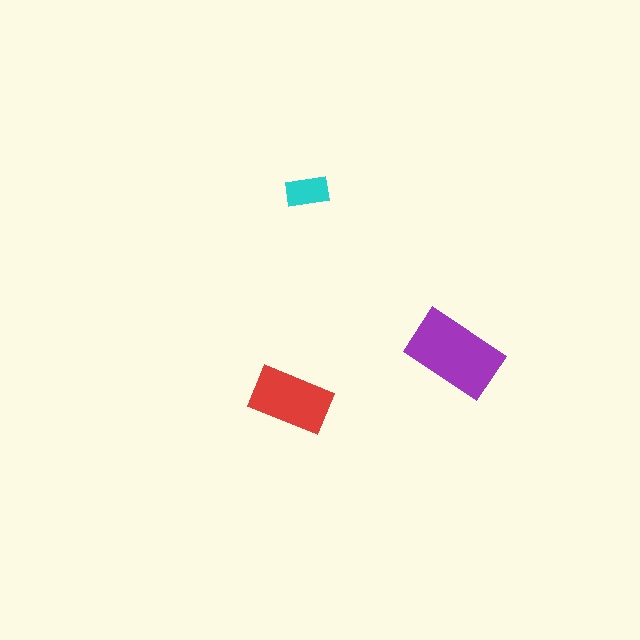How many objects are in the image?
There are 3 objects in the image.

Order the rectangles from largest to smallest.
the purple one, the red one, the cyan one.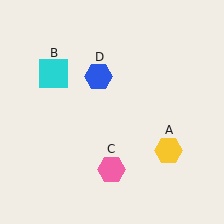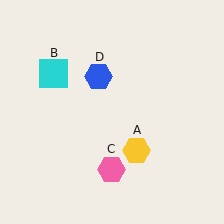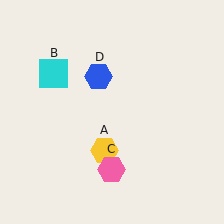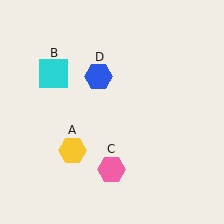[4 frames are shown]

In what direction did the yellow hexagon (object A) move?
The yellow hexagon (object A) moved left.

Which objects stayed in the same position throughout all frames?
Cyan square (object B) and pink hexagon (object C) and blue hexagon (object D) remained stationary.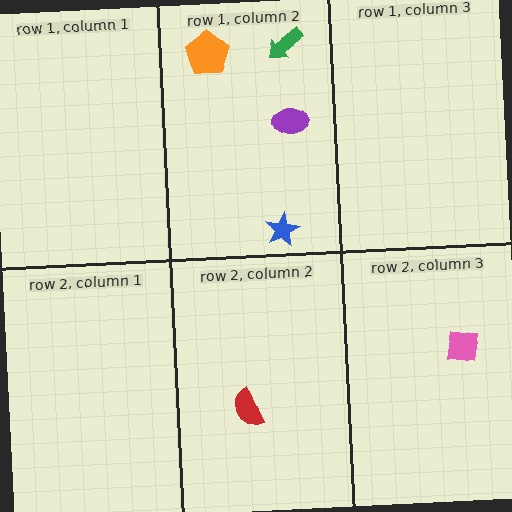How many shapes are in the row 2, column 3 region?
1.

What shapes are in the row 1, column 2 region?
The green arrow, the blue star, the orange pentagon, the purple ellipse.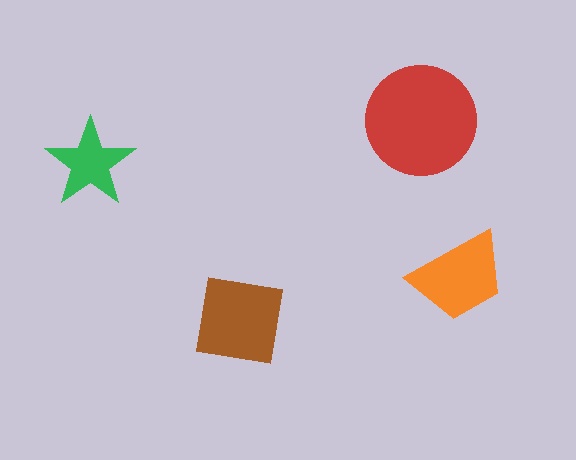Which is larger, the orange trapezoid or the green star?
The orange trapezoid.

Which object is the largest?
The red circle.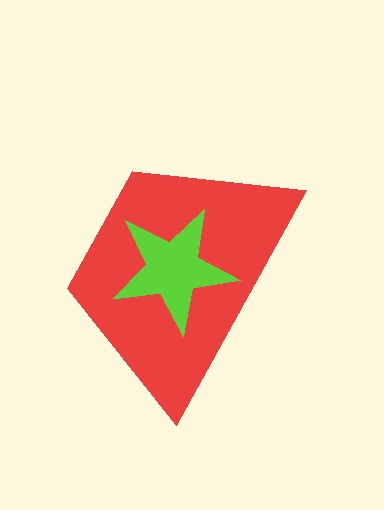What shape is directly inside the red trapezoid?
The lime star.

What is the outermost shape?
The red trapezoid.